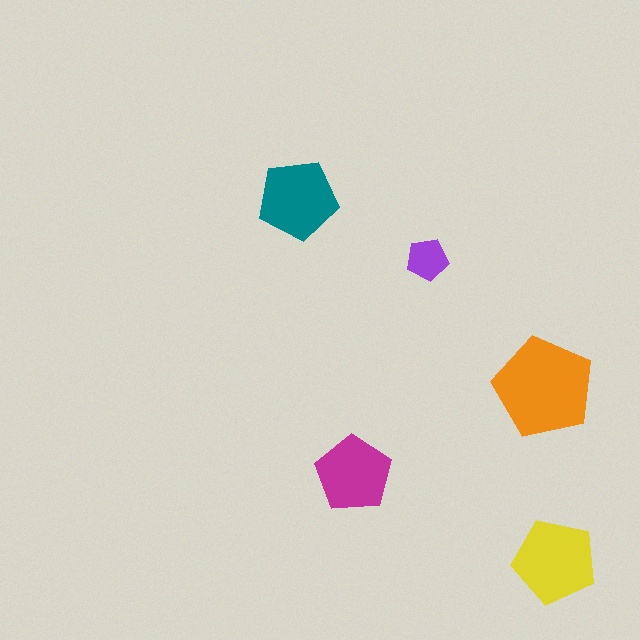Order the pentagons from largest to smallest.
the orange one, the yellow one, the teal one, the magenta one, the purple one.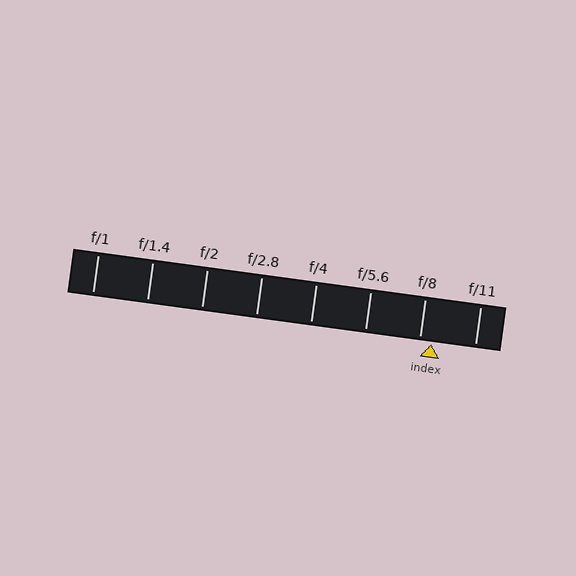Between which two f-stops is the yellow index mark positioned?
The index mark is between f/8 and f/11.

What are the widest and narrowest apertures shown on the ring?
The widest aperture shown is f/1 and the narrowest is f/11.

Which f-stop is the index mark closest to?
The index mark is closest to f/8.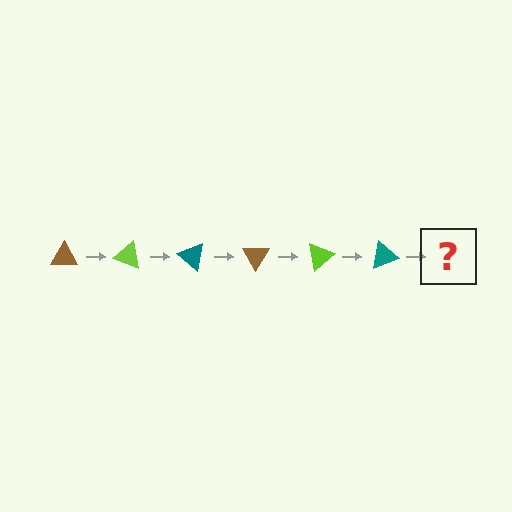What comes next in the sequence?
The next element should be a brown triangle, rotated 120 degrees from the start.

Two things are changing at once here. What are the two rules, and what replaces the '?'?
The two rules are that it rotates 20 degrees each step and the color cycles through brown, lime, and teal. The '?' should be a brown triangle, rotated 120 degrees from the start.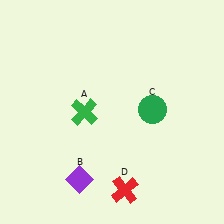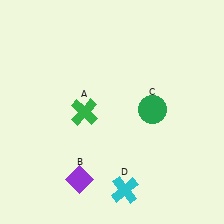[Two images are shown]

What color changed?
The cross (D) changed from red in Image 1 to cyan in Image 2.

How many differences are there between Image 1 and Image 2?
There is 1 difference between the two images.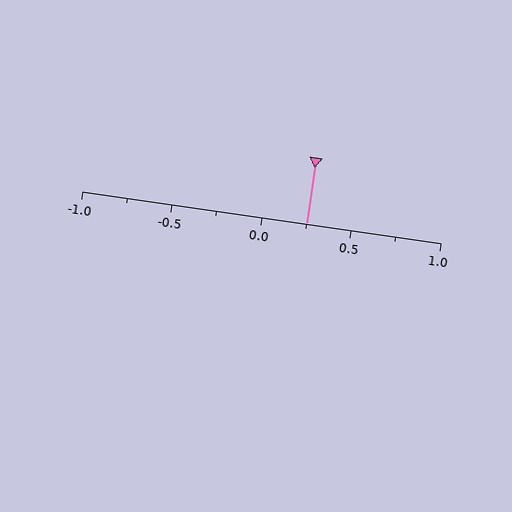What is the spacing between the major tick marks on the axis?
The major ticks are spaced 0.5 apart.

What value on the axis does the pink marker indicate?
The marker indicates approximately 0.25.